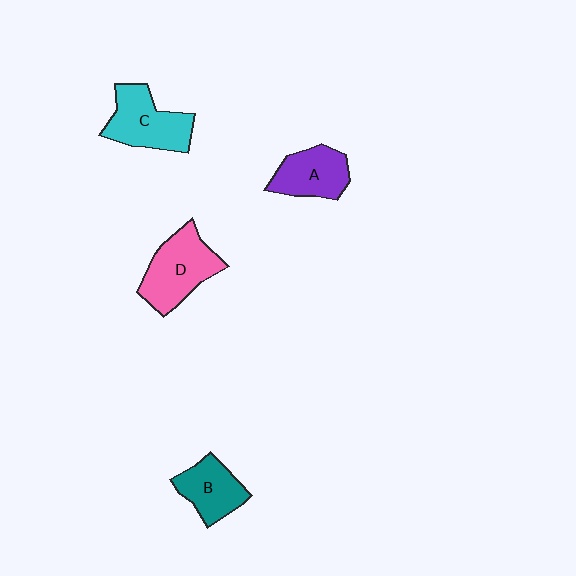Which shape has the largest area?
Shape D (pink).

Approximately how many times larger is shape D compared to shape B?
Approximately 1.4 times.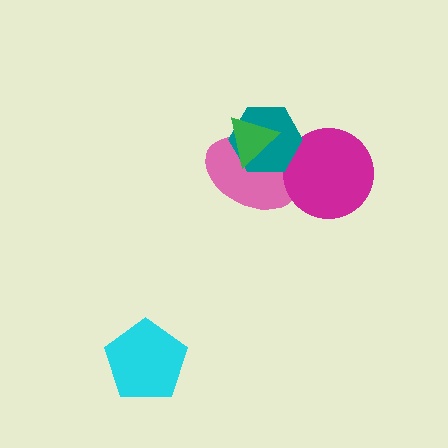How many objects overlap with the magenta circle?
2 objects overlap with the magenta circle.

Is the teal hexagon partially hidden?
Yes, it is partially covered by another shape.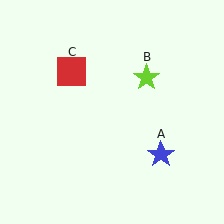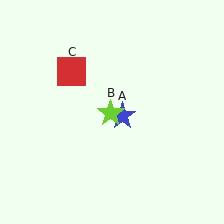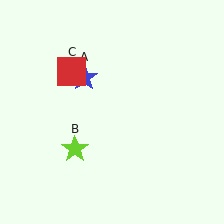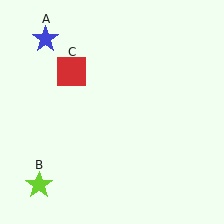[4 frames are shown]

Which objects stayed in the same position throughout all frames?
Red square (object C) remained stationary.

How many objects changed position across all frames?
2 objects changed position: blue star (object A), lime star (object B).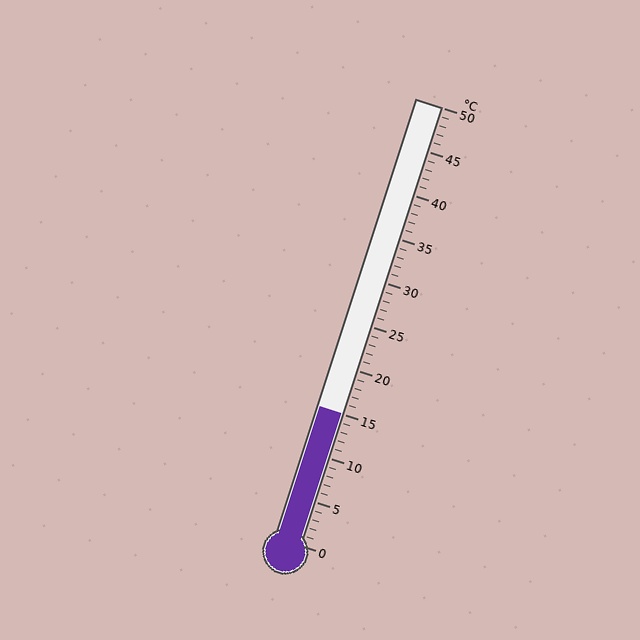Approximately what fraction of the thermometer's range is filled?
The thermometer is filled to approximately 30% of its range.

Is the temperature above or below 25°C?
The temperature is below 25°C.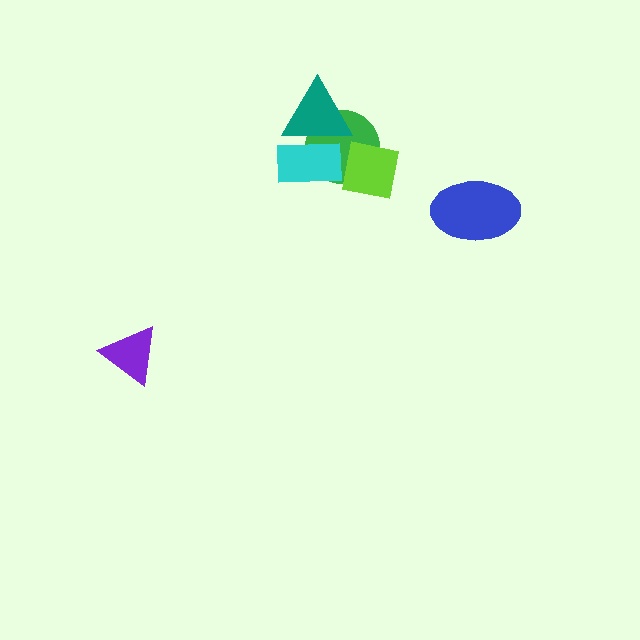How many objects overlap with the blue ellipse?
0 objects overlap with the blue ellipse.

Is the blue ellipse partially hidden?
No, no other shape covers it.